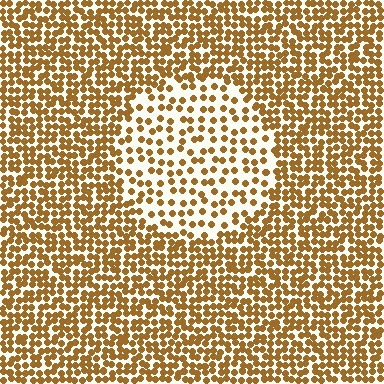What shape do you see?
I see a circle.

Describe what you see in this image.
The image contains small brown elements arranged at two different densities. A circle-shaped region is visible where the elements are less densely packed than the surrounding area.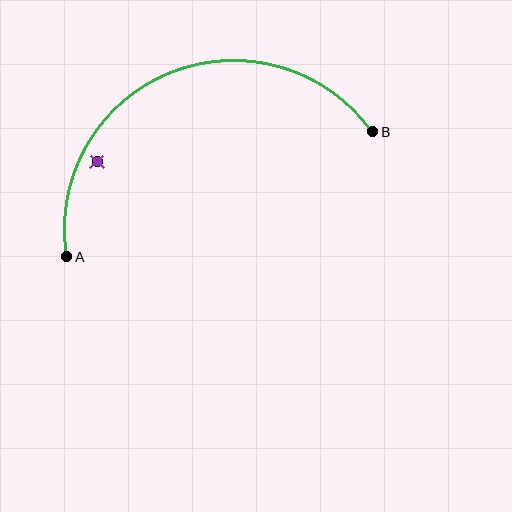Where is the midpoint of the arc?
The arc midpoint is the point on the curve farthest from the straight line joining A and B. It sits above that line.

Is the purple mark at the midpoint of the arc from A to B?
No — the purple mark does not lie on the arc at all. It sits slightly inside the curve.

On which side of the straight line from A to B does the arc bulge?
The arc bulges above the straight line connecting A and B.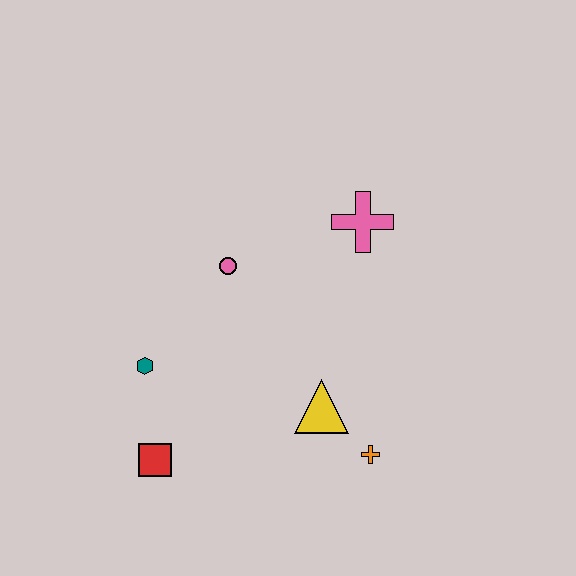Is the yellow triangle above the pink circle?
No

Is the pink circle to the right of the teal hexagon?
Yes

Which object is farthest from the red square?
The pink cross is farthest from the red square.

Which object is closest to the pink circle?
The teal hexagon is closest to the pink circle.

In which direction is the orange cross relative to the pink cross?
The orange cross is below the pink cross.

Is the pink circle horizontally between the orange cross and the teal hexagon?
Yes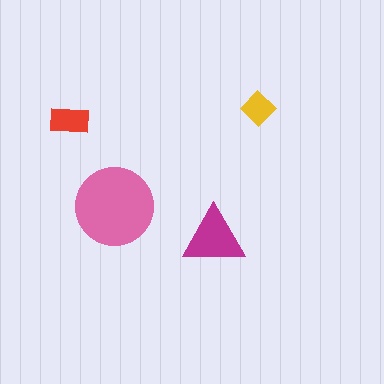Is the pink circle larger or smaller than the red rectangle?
Larger.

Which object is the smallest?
The yellow diamond.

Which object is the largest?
The pink circle.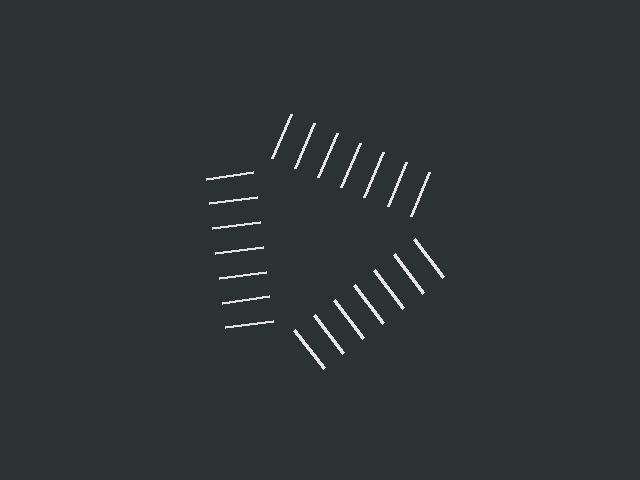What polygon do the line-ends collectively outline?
An illusory triangle — the line segments terminate on its edges but no continuous stroke is drawn.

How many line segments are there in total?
21 — 7 along each of the 3 edges.